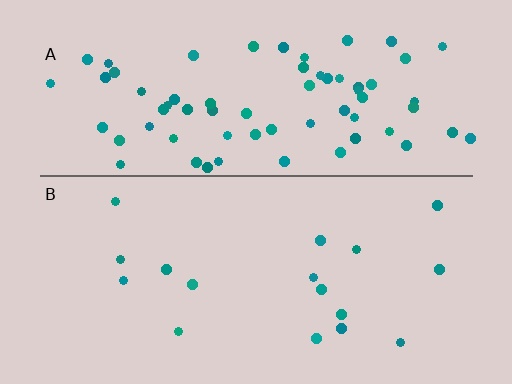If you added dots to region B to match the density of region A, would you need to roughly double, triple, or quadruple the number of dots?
Approximately quadruple.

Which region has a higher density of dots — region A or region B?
A (the top).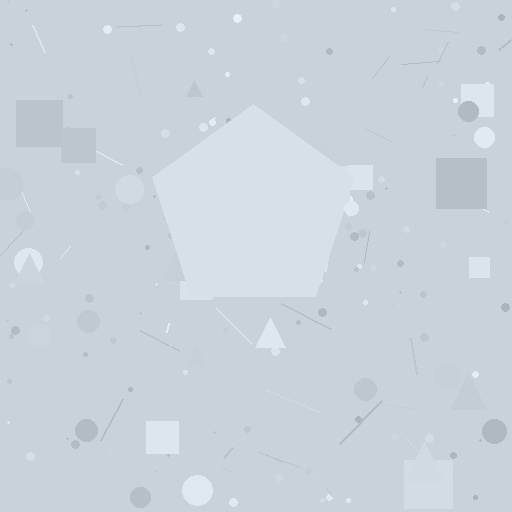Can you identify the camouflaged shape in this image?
The camouflaged shape is a pentagon.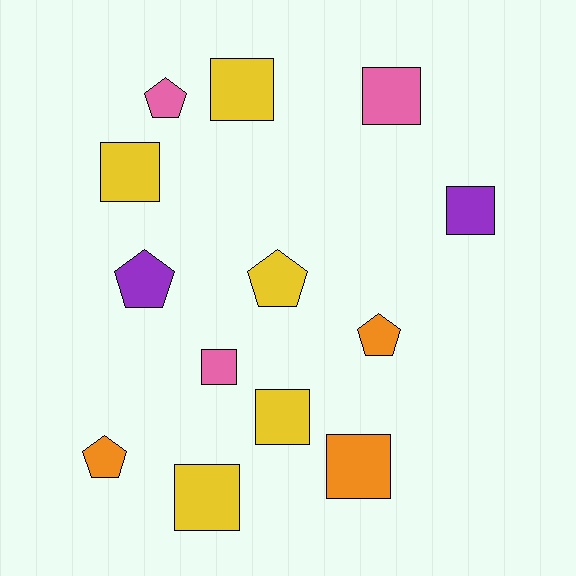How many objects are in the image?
There are 13 objects.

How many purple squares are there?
There is 1 purple square.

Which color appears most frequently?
Yellow, with 5 objects.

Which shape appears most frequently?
Square, with 8 objects.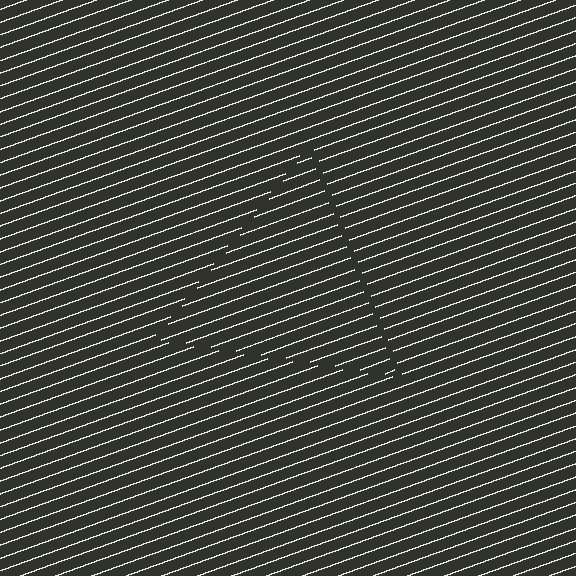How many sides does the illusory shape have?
3 sides — the line-ends trace a triangle.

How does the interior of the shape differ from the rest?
The interior of the shape contains the same grating, shifted by half a period — the contour is defined by the phase discontinuity where line-ends from the inner and outer gratings abut.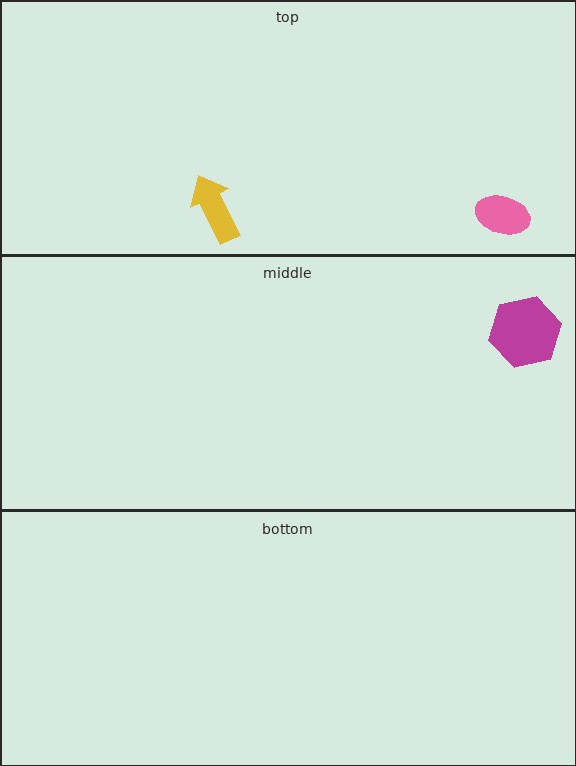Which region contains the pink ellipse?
The top region.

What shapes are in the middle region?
The magenta hexagon.